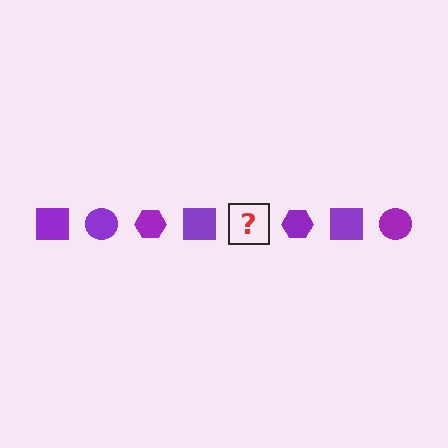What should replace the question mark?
The question mark should be replaced with a purple circle.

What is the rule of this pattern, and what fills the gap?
The rule is that the pattern cycles through square, circle, hexagon shapes in purple. The gap should be filled with a purple circle.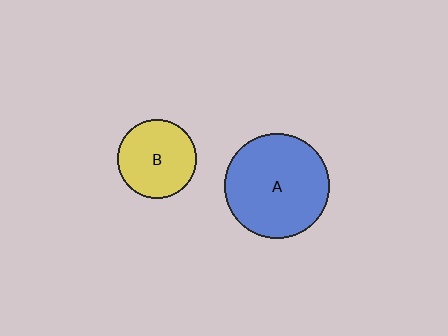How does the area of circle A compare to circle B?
Approximately 1.8 times.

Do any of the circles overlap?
No, none of the circles overlap.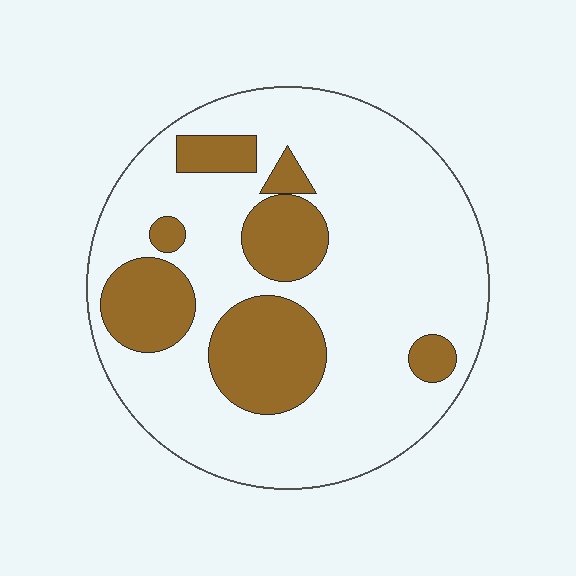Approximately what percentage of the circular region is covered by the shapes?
Approximately 25%.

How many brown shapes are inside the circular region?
7.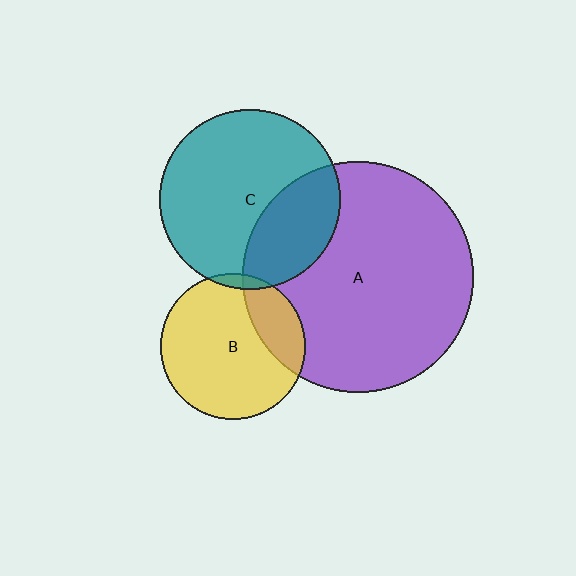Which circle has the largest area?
Circle A (purple).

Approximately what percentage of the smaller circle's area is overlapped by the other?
Approximately 20%.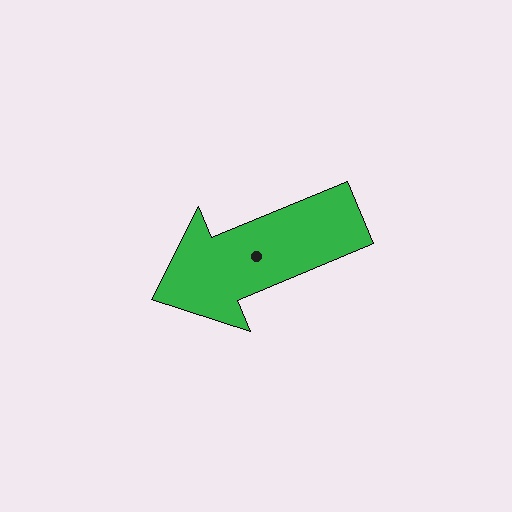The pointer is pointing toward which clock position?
Roughly 8 o'clock.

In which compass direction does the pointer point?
Southwest.